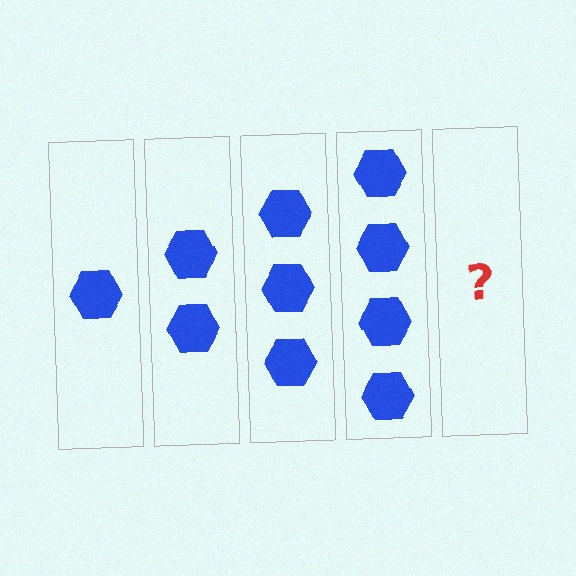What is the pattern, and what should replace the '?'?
The pattern is that each step adds one more hexagon. The '?' should be 5 hexagons.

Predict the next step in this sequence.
The next step is 5 hexagons.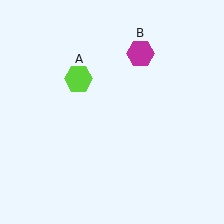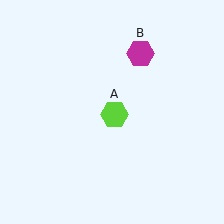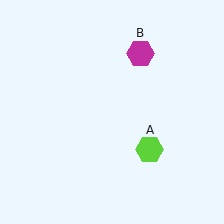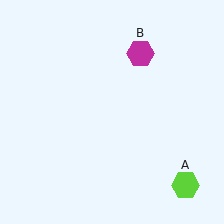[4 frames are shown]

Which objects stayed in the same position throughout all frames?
Magenta hexagon (object B) remained stationary.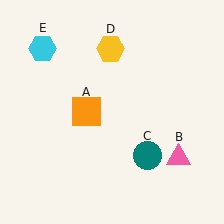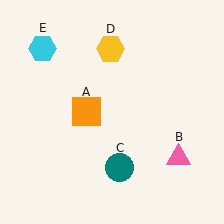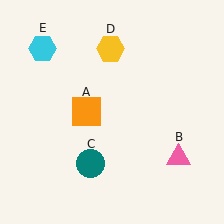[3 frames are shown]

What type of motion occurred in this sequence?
The teal circle (object C) rotated clockwise around the center of the scene.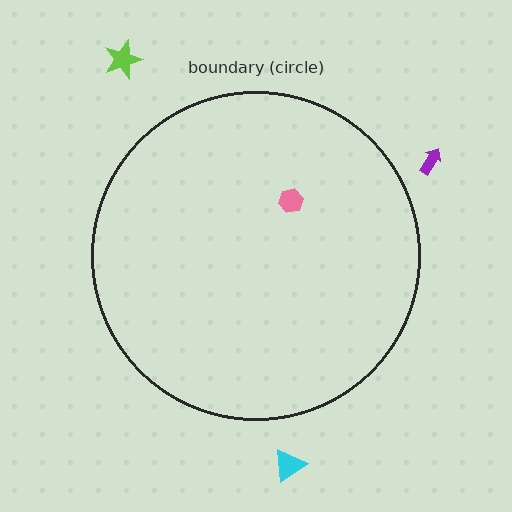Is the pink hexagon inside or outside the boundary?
Inside.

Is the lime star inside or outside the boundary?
Outside.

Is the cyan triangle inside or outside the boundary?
Outside.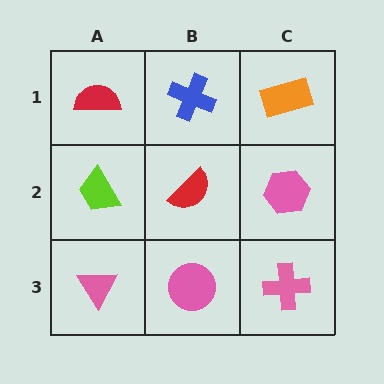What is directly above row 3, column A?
A lime trapezoid.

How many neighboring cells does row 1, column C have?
2.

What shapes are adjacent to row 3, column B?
A red semicircle (row 2, column B), a pink triangle (row 3, column A), a pink cross (row 3, column C).